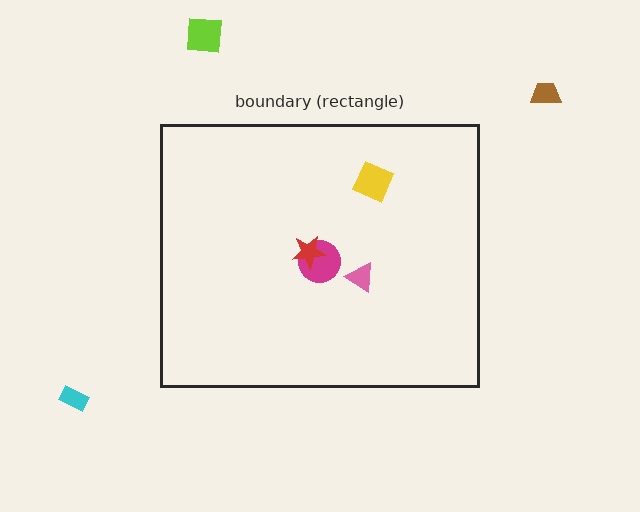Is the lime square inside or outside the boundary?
Outside.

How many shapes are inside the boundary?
4 inside, 3 outside.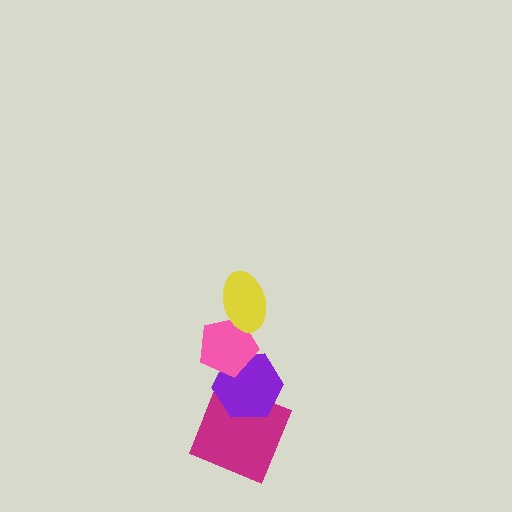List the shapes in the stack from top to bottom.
From top to bottom: the yellow ellipse, the pink pentagon, the purple hexagon, the magenta square.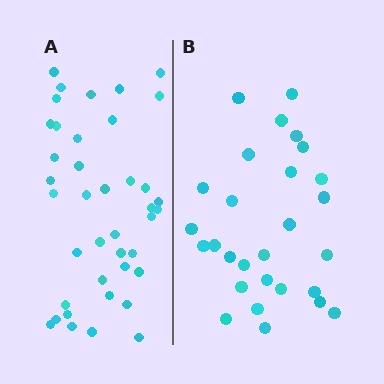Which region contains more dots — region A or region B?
Region A (the left region) has more dots.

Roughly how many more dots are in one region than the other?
Region A has roughly 12 or so more dots than region B.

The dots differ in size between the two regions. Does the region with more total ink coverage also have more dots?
No. Region B has more total ink coverage because its dots are larger, but region A actually contains more individual dots. Total area can be misleading — the number of items is what matters here.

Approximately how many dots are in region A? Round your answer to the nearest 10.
About 40 dots.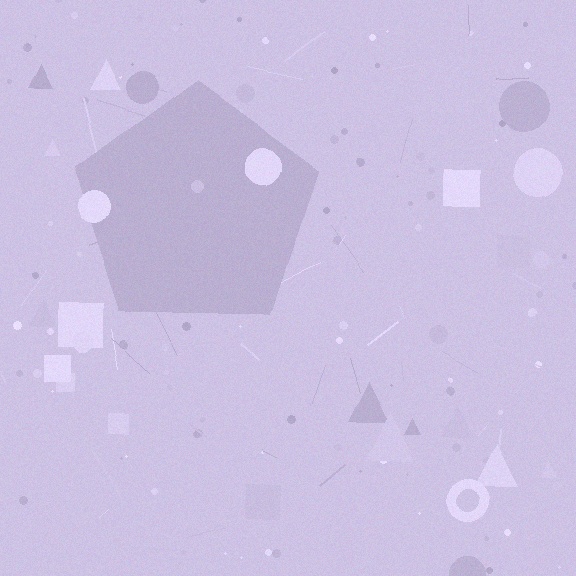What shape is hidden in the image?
A pentagon is hidden in the image.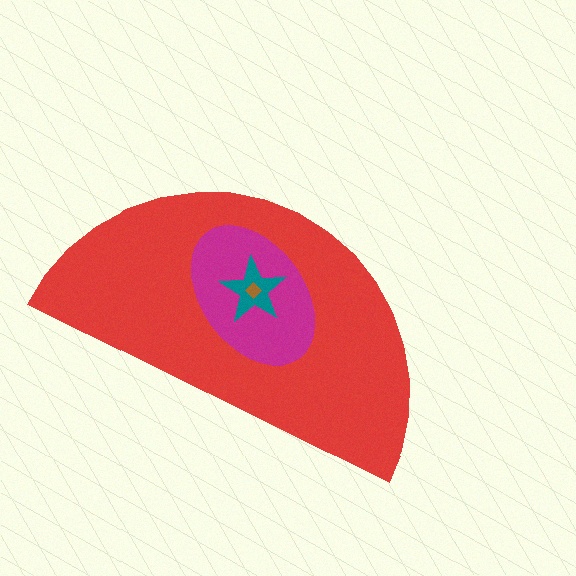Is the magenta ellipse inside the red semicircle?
Yes.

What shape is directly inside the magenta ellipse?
The teal star.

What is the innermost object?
The brown diamond.